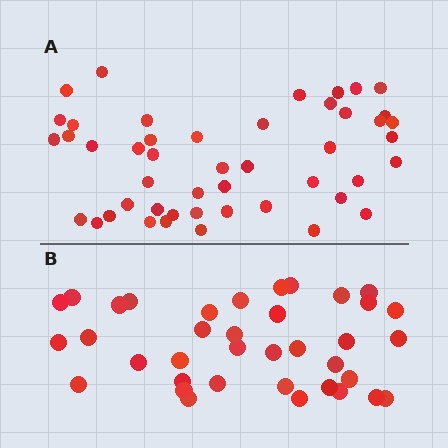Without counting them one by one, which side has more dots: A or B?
Region A (the top region) has more dots.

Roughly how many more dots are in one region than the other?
Region A has roughly 10 or so more dots than region B.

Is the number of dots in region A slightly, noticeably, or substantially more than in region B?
Region A has noticeably more, but not dramatically so. The ratio is roughly 1.3 to 1.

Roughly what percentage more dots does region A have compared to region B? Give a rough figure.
About 25% more.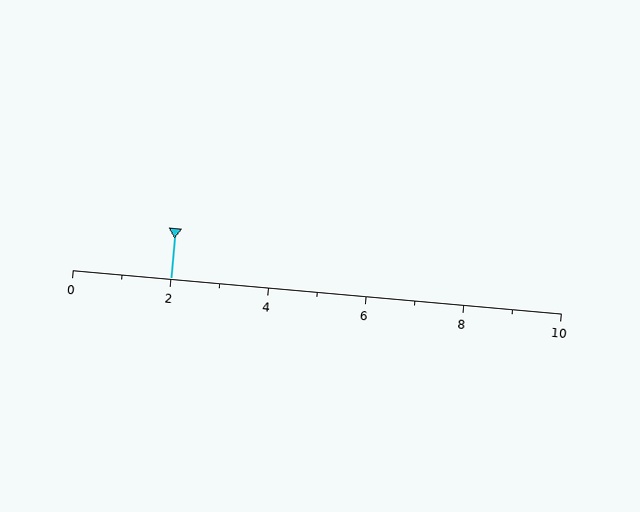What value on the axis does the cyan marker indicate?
The marker indicates approximately 2.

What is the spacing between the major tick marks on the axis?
The major ticks are spaced 2 apart.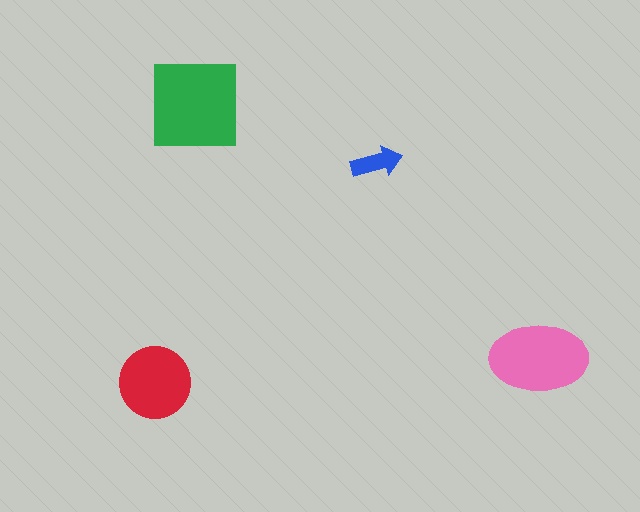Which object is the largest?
The green square.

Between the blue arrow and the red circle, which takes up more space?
The red circle.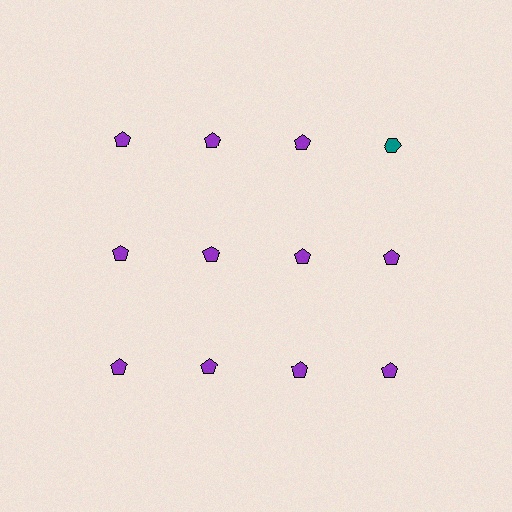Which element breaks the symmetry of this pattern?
The teal hexagon in the top row, second from right column breaks the symmetry. All other shapes are purple pentagons.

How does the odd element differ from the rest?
It differs in both color (teal instead of purple) and shape (hexagon instead of pentagon).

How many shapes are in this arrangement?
There are 12 shapes arranged in a grid pattern.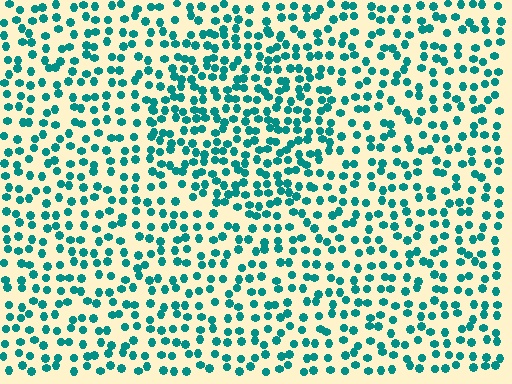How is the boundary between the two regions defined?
The boundary is defined by a change in element density (approximately 1.5x ratio). All elements are the same color, size, and shape.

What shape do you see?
I see a circle.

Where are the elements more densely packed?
The elements are more densely packed inside the circle boundary.